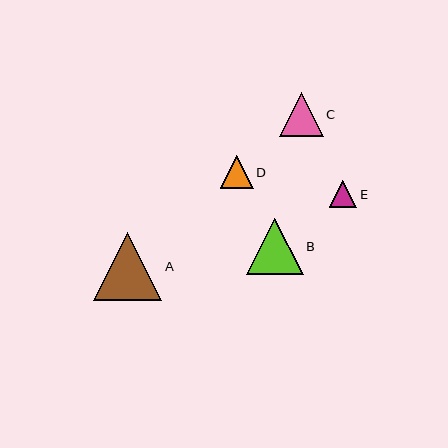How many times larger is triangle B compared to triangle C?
Triangle B is approximately 1.3 times the size of triangle C.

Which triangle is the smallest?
Triangle E is the smallest with a size of approximately 27 pixels.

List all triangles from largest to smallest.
From largest to smallest: A, B, C, D, E.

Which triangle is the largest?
Triangle A is the largest with a size of approximately 69 pixels.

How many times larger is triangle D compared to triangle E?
Triangle D is approximately 1.2 times the size of triangle E.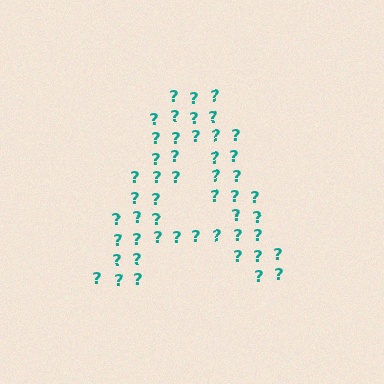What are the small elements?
The small elements are question marks.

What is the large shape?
The large shape is the letter A.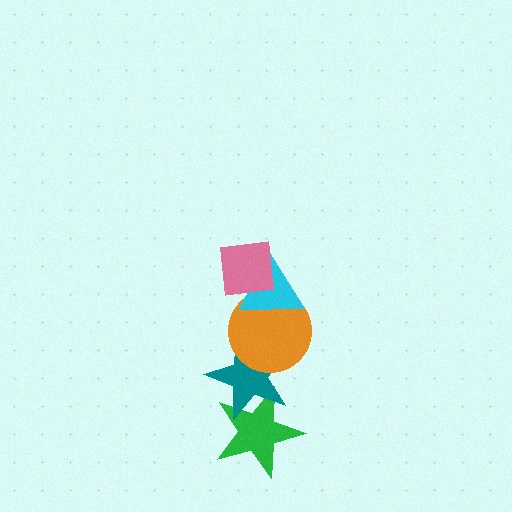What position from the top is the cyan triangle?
The cyan triangle is 2nd from the top.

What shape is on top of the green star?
The teal star is on top of the green star.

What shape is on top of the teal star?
The orange circle is on top of the teal star.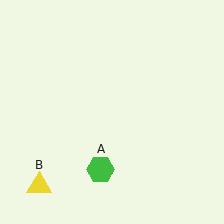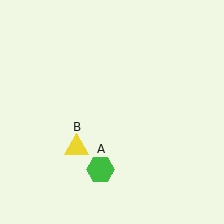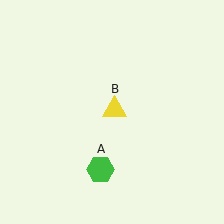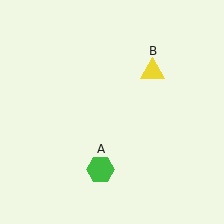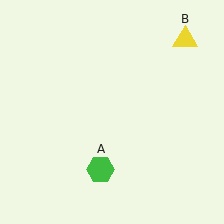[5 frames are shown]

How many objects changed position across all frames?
1 object changed position: yellow triangle (object B).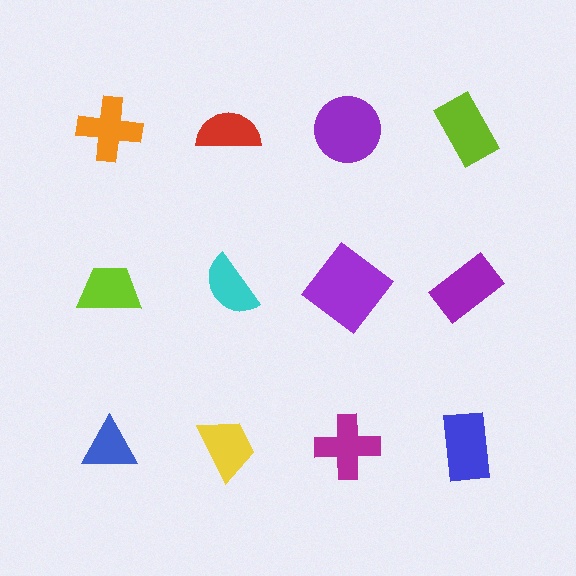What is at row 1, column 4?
A lime rectangle.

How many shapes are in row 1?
4 shapes.